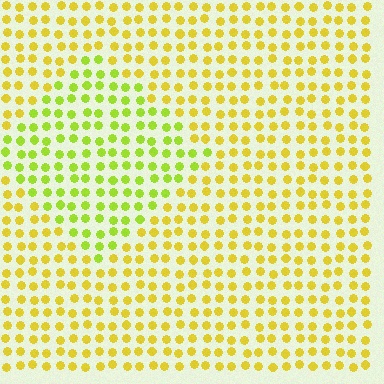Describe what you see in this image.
The image is filled with small yellow elements in a uniform arrangement. A diamond-shaped region is visible where the elements are tinted to a slightly different hue, forming a subtle color boundary.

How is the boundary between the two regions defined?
The boundary is defined purely by a slight shift in hue (about 30 degrees). Spacing, size, and orientation are identical on both sides.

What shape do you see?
I see a diamond.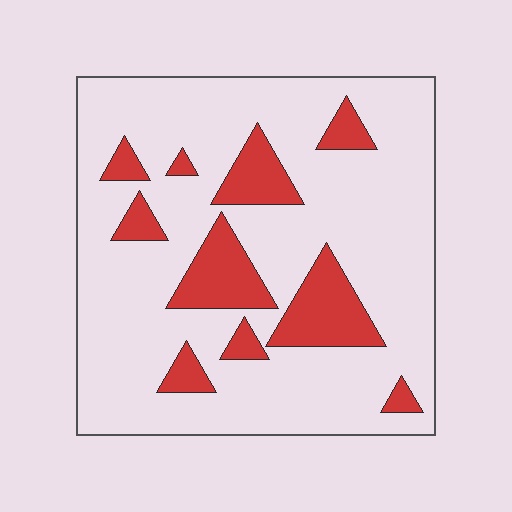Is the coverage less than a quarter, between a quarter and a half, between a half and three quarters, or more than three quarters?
Less than a quarter.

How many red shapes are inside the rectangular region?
10.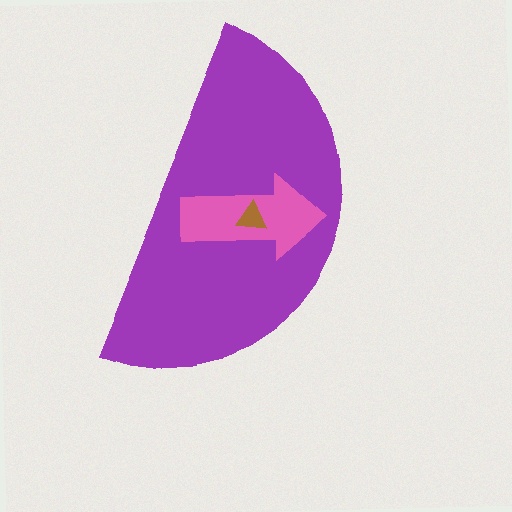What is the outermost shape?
The purple semicircle.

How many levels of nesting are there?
3.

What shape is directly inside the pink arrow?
The brown triangle.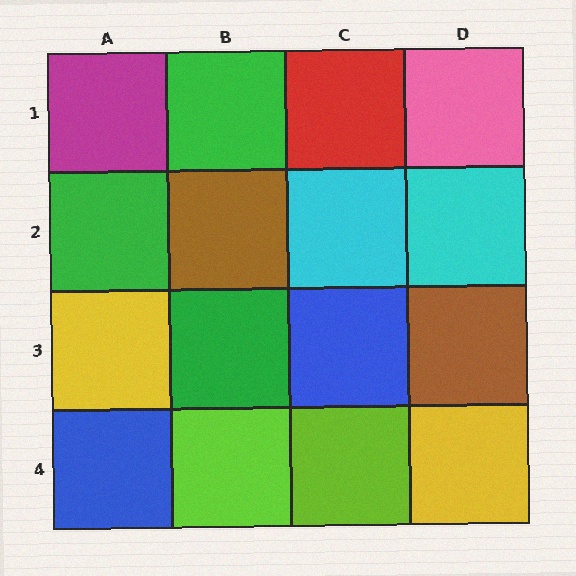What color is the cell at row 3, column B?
Green.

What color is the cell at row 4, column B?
Lime.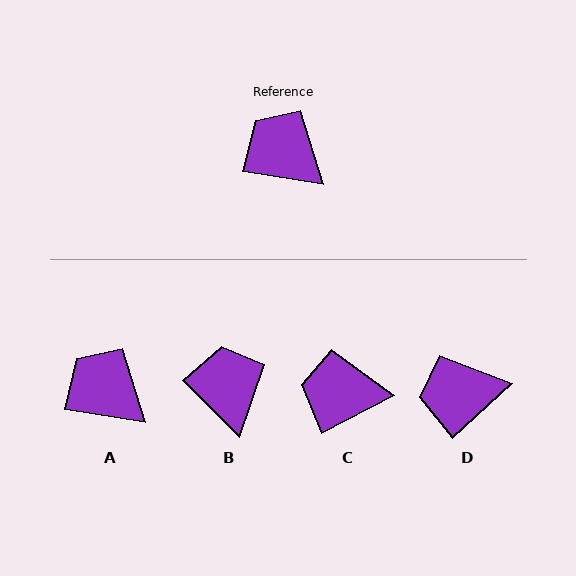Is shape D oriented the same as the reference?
No, it is off by about 52 degrees.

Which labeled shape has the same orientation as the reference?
A.